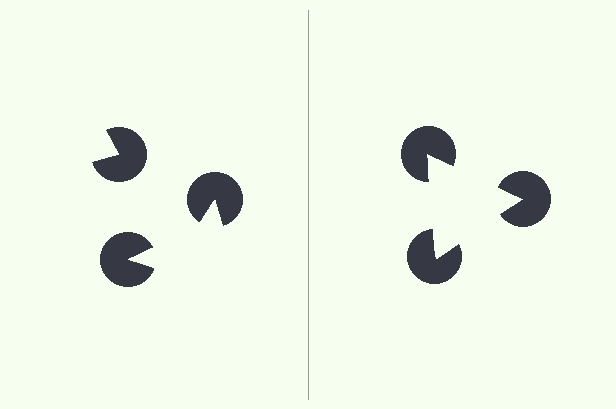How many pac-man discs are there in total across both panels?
6 — 3 on each side.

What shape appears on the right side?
An illusory triangle.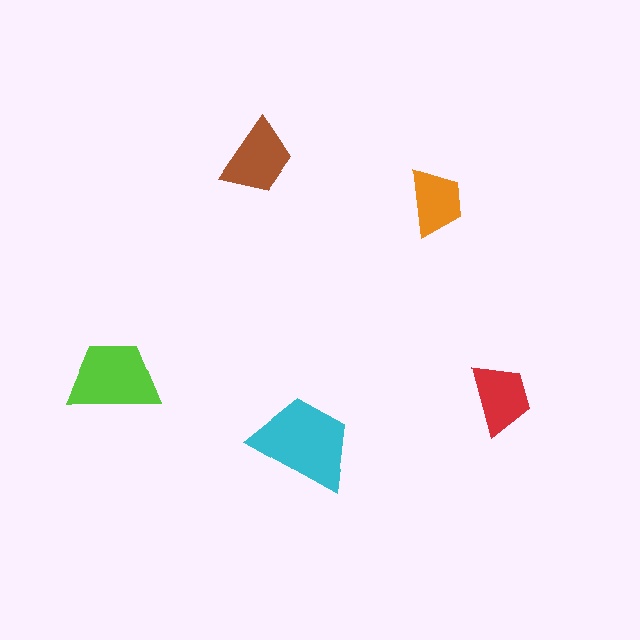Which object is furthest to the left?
The lime trapezoid is leftmost.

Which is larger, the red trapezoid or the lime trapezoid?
The lime one.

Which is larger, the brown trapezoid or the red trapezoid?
The brown one.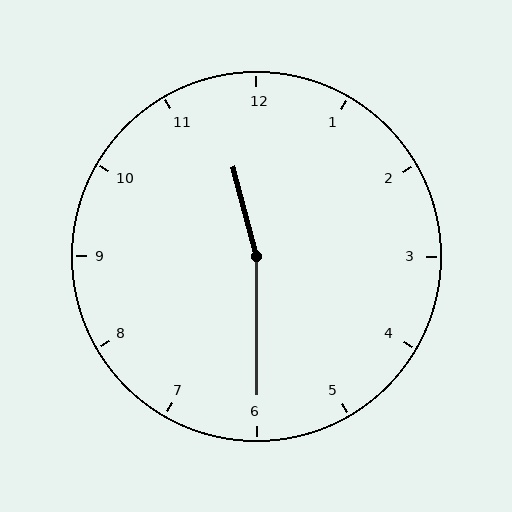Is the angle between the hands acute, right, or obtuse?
It is obtuse.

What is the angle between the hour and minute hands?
Approximately 165 degrees.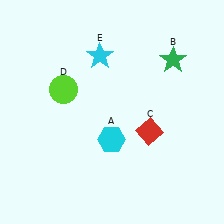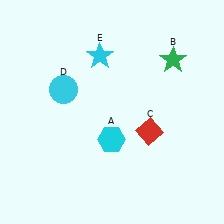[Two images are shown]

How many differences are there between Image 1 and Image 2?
There is 1 difference between the two images.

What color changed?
The circle (D) changed from lime in Image 1 to cyan in Image 2.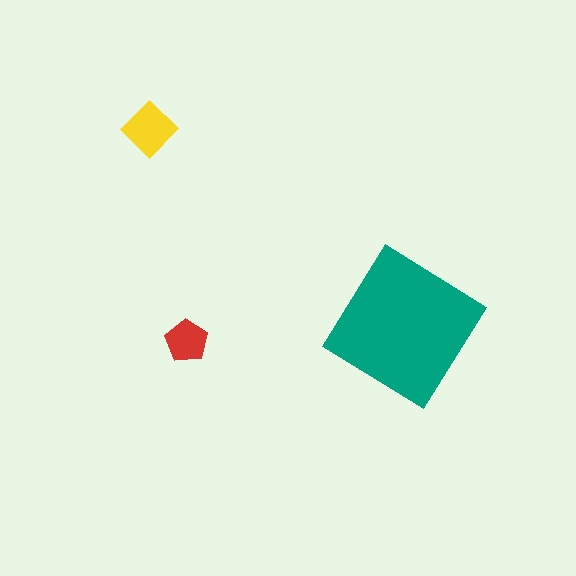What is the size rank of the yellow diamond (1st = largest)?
2nd.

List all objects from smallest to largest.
The red pentagon, the yellow diamond, the teal diamond.